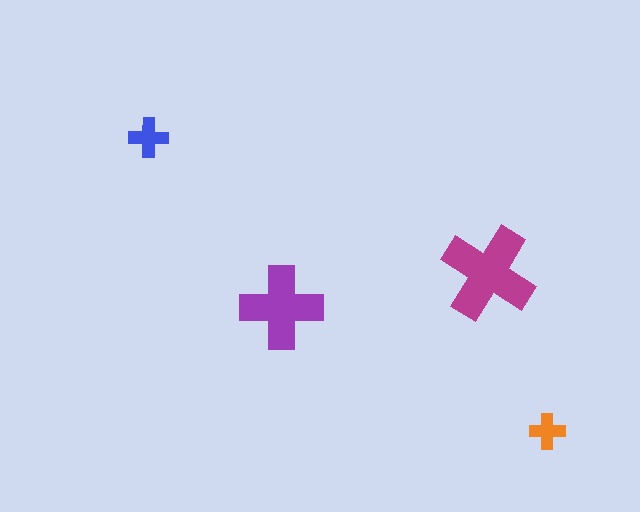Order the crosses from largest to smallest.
the magenta one, the purple one, the blue one, the orange one.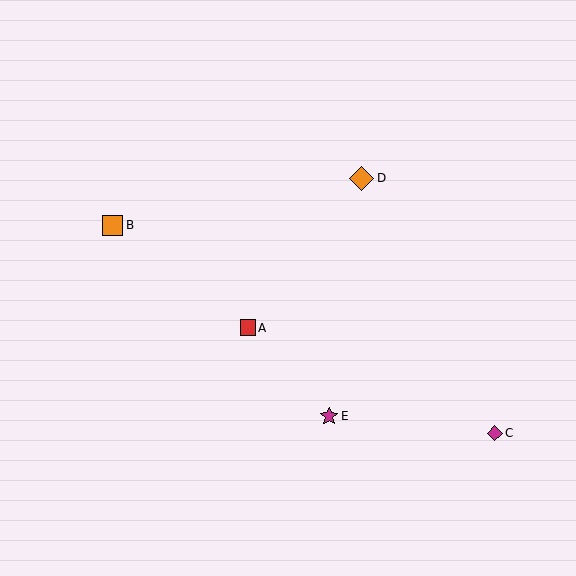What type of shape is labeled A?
Shape A is a red square.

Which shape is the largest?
The orange diamond (labeled D) is the largest.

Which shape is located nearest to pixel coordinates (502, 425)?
The magenta diamond (labeled C) at (495, 433) is nearest to that location.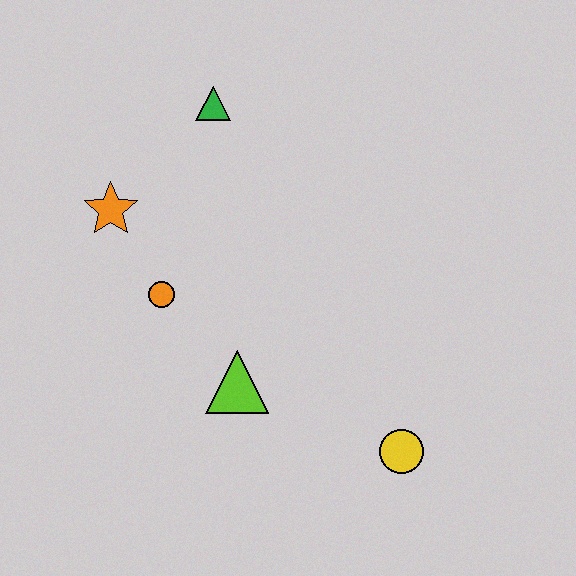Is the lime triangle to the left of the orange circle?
No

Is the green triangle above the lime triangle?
Yes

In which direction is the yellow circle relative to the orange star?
The yellow circle is to the right of the orange star.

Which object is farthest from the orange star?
The yellow circle is farthest from the orange star.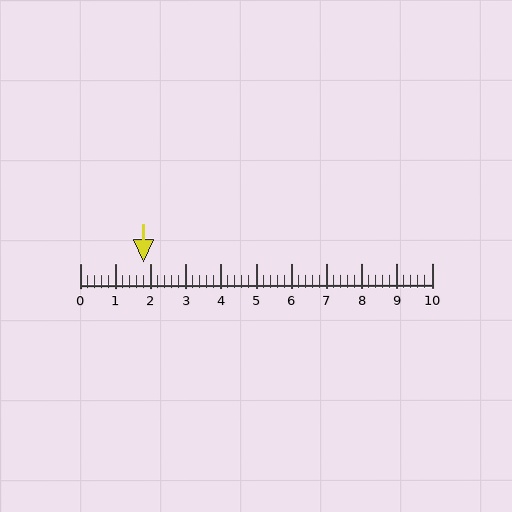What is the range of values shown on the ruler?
The ruler shows values from 0 to 10.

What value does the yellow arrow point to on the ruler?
The yellow arrow points to approximately 1.8.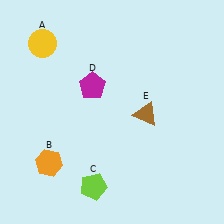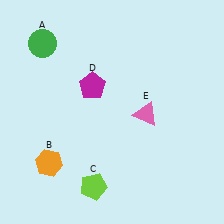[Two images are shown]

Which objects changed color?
A changed from yellow to green. E changed from brown to pink.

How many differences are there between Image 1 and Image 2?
There are 2 differences between the two images.